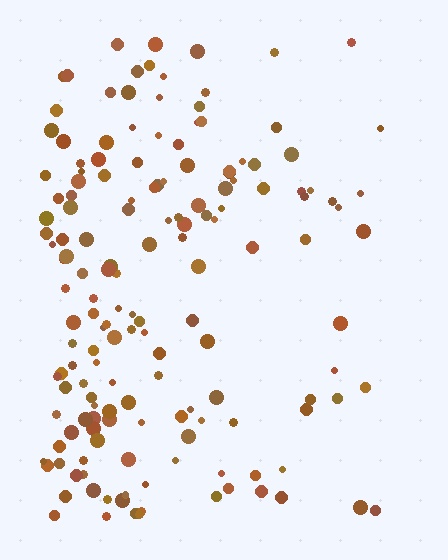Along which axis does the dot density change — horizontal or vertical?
Horizontal.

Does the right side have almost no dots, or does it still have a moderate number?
Still a moderate number, just noticeably fewer than the left.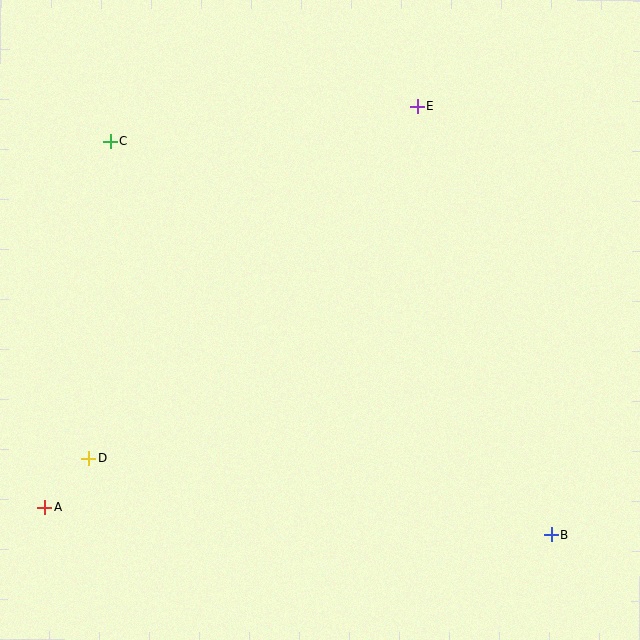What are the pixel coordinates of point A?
Point A is at (44, 508).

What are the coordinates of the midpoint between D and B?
The midpoint between D and B is at (320, 497).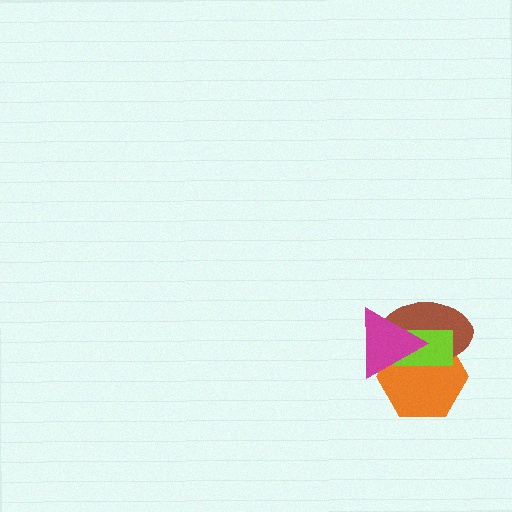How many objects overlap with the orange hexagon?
3 objects overlap with the orange hexagon.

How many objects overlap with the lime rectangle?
3 objects overlap with the lime rectangle.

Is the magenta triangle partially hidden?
No, no other shape covers it.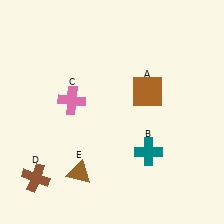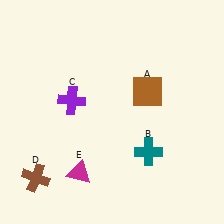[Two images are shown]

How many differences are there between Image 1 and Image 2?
There are 2 differences between the two images.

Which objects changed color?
C changed from pink to purple. E changed from brown to magenta.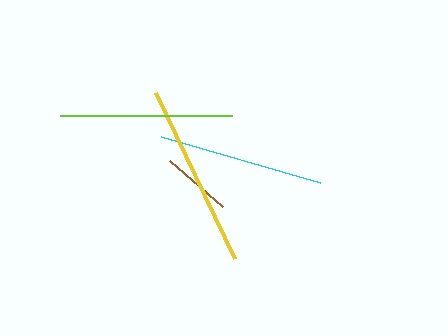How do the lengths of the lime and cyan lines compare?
The lime and cyan lines are approximately the same length.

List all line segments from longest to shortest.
From longest to shortest: yellow, lime, cyan, brown.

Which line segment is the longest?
The yellow line is the longest at approximately 184 pixels.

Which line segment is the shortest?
The brown line is the shortest at approximately 70 pixels.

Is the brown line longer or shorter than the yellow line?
The yellow line is longer than the brown line.